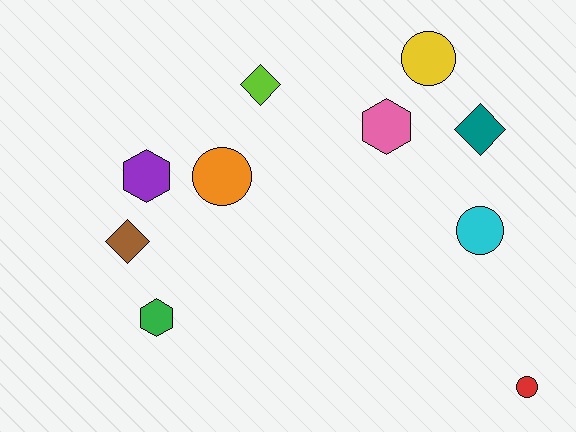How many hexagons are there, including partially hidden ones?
There are 3 hexagons.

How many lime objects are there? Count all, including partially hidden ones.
There is 1 lime object.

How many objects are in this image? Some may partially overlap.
There are 10 objects.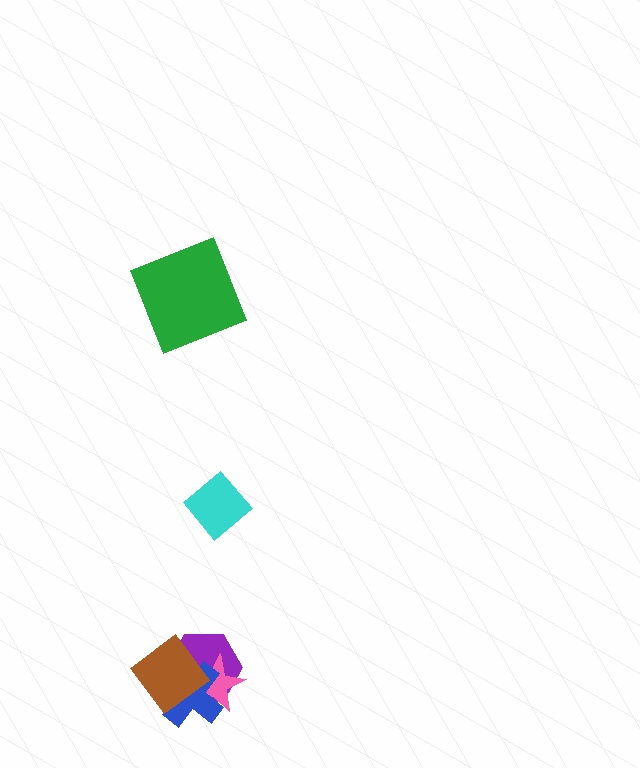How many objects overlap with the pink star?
3 objects overlap with the pink star.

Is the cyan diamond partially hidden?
No, no other shape covers it.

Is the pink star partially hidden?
Yes, it is partially covered by another shape.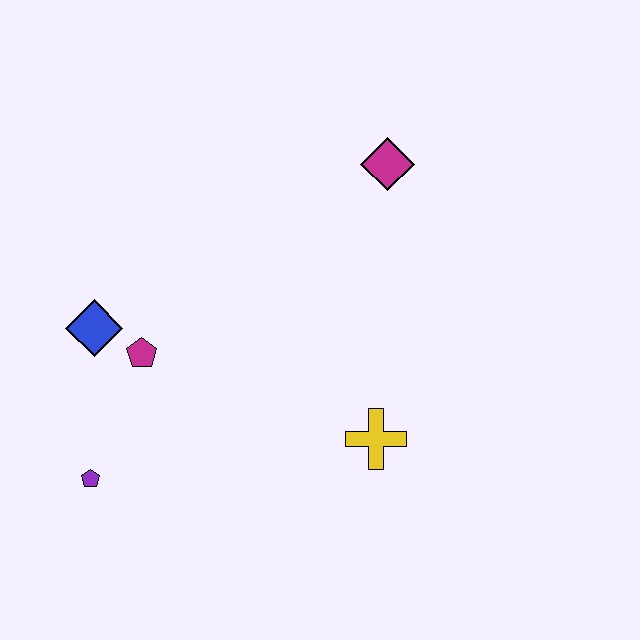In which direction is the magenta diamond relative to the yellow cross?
The magenta diamond is above the yellow cross.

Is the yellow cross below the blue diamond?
Yes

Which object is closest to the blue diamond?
The magenta pentagon is closest to the blue diamond.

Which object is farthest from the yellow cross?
The blue diamond is farthest from the yellow cross.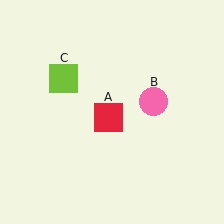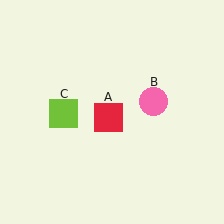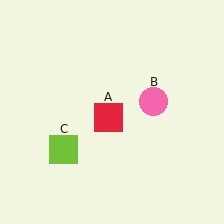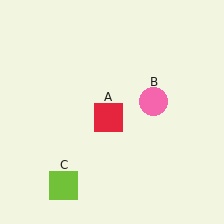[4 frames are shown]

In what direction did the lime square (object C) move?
The lime square (object C) moved down.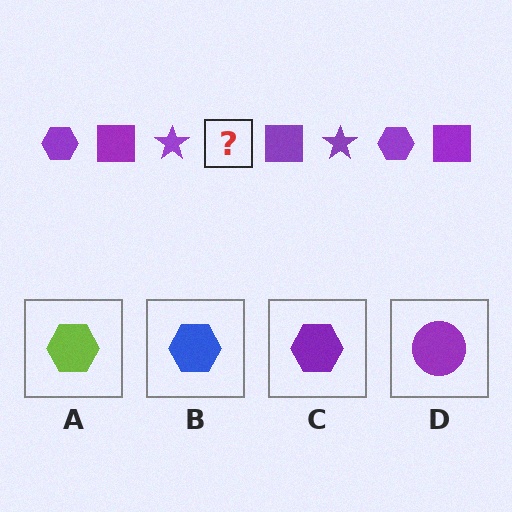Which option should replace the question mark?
Option C.